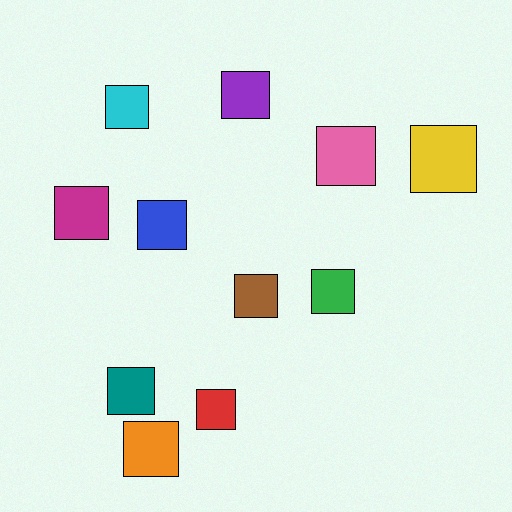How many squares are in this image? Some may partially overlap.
There are 11 squares.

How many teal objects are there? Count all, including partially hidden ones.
There is 1 teal object.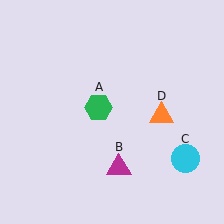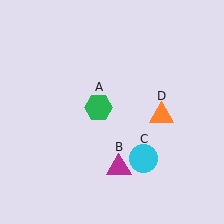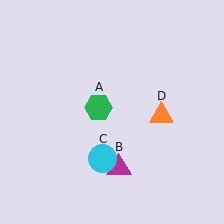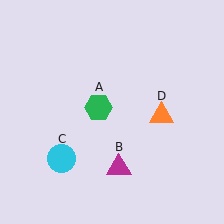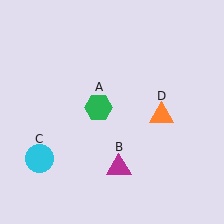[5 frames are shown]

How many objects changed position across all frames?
1 object changed position: cyan circle (object C).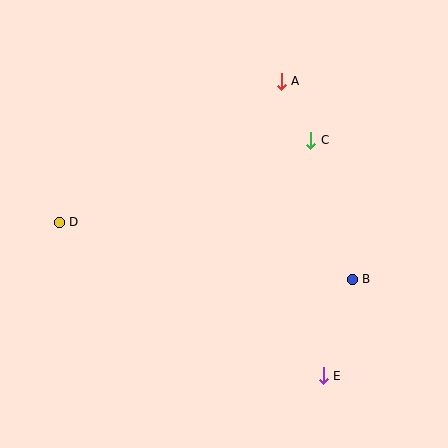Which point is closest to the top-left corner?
Point D is closest to the top-left corner.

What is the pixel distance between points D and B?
The distance between D and B is 299 pixels.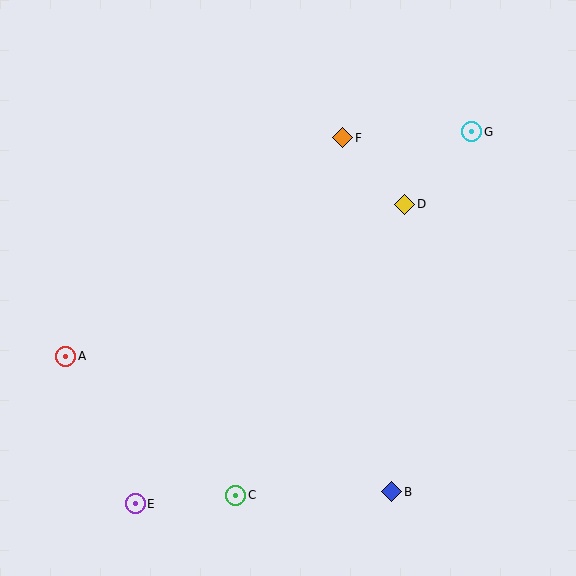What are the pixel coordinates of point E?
Point E is at (135, 504).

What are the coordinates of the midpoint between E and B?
The midpoint between E and B is at (263, 498).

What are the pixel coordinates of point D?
Point D is at (405, 204).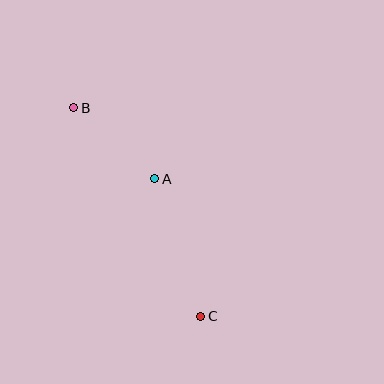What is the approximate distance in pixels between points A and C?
The distance between A and C is approximately 145 pixels.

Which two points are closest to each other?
Points A and B are closest to each other.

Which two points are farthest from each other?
Points B and C are farthest from each other.